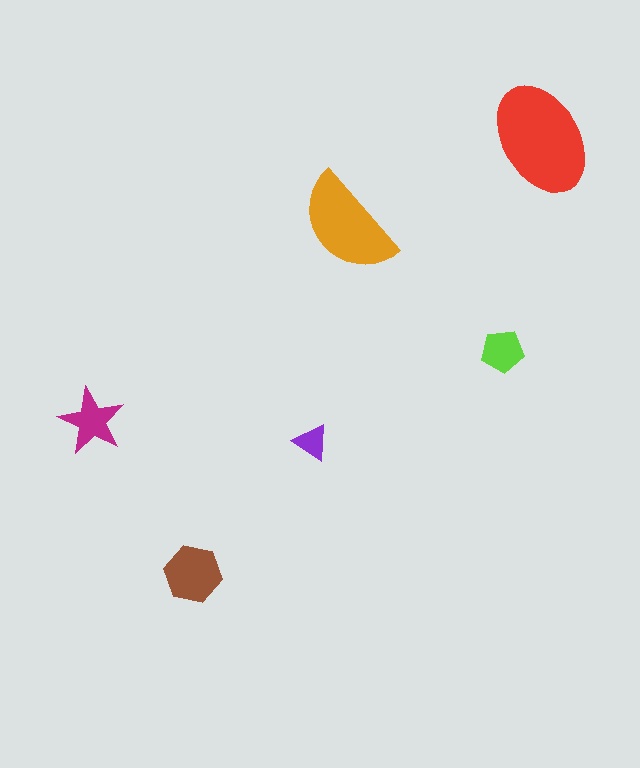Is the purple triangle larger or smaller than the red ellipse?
Smaller.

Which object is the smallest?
The purple triangle.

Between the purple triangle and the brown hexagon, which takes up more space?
The brown hexagon.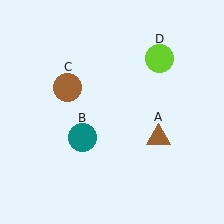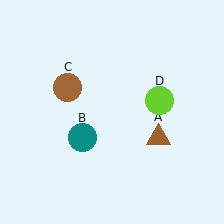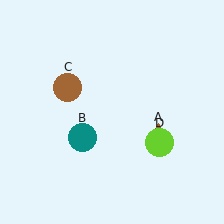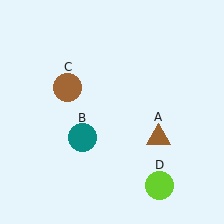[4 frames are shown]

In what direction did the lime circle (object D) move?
The lime circle (object D) moved down.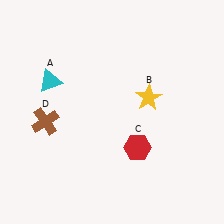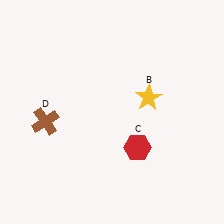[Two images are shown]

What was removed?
The cyan triangle (A) was removed in Image 2.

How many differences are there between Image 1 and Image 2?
There is 1 difference between the two images.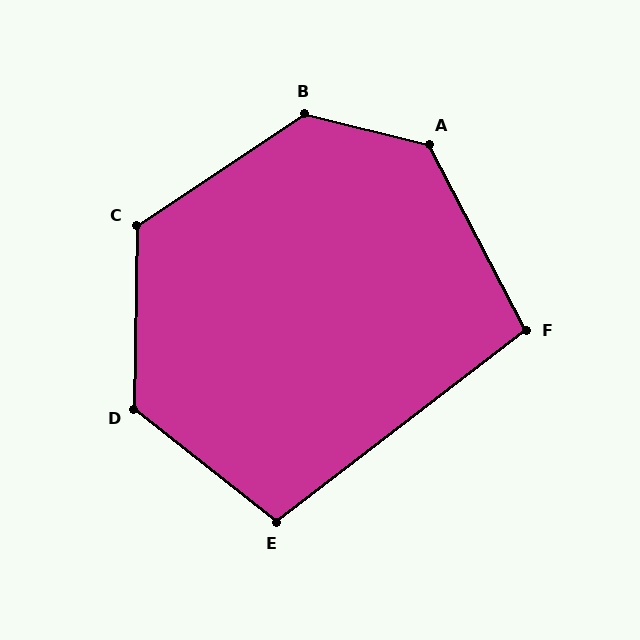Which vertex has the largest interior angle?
B, at approximately 133 degrees.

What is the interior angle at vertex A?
Approximately 131 degrees (obtuse).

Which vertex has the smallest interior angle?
F, at approximately 100 degrees.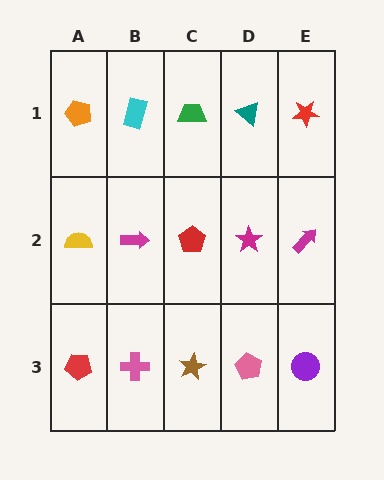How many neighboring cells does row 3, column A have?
2.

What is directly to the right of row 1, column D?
A red star.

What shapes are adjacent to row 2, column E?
A red star (row 1, column E), a purple circle (row 3, column E), a magenta star (row 2, column D).